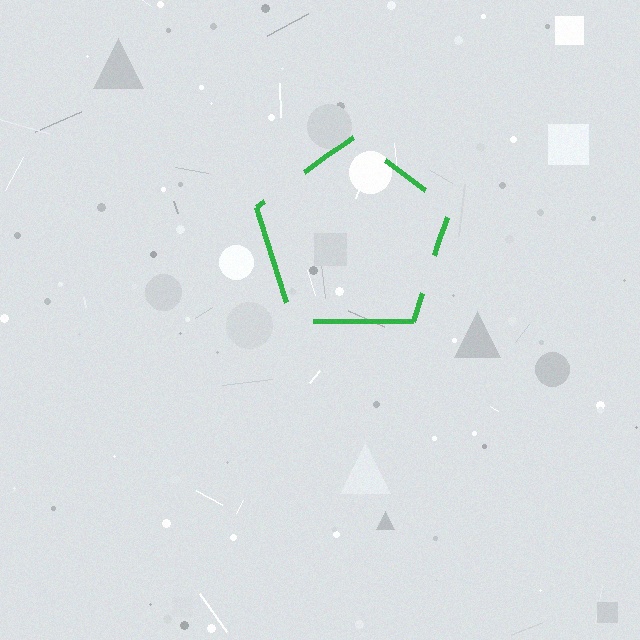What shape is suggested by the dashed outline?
The dashed outline suggests a pentagon.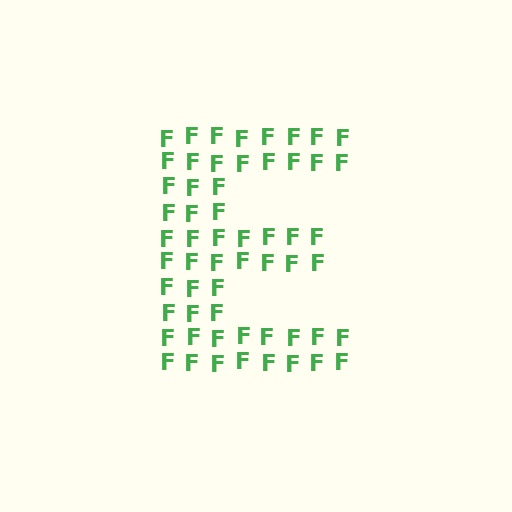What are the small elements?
The small elements are letter F's.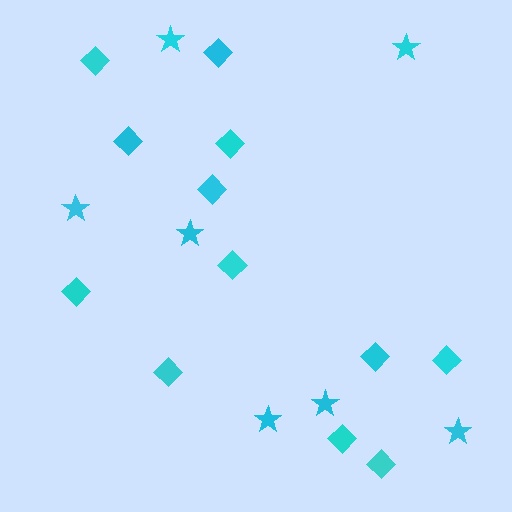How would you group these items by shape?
There are 2 groups: one group of stars (7) and one group of diamonds (12).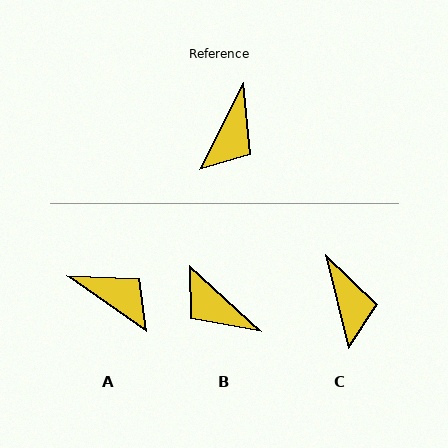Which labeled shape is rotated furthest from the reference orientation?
B, about 106 degrees away.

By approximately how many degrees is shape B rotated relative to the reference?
Approximately 106 degrees clockwise.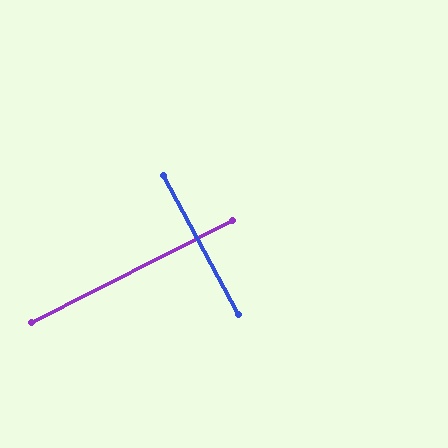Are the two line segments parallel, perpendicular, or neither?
Perpendicular — they meet at approximately 89°.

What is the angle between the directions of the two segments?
Approximately 89 degrees.